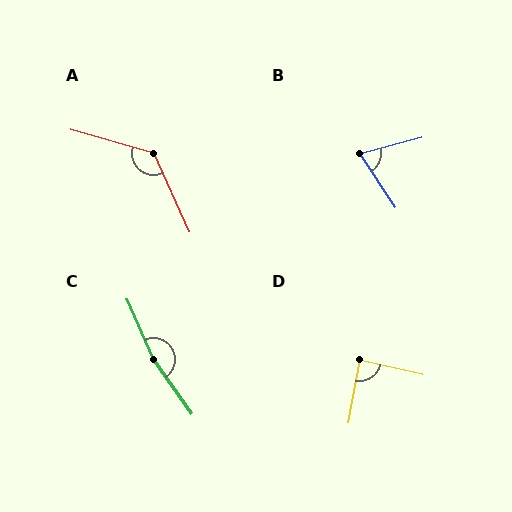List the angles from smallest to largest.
B (71°), D (87°), A (130°), C (168°).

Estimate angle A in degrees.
Approximately 130 degrees.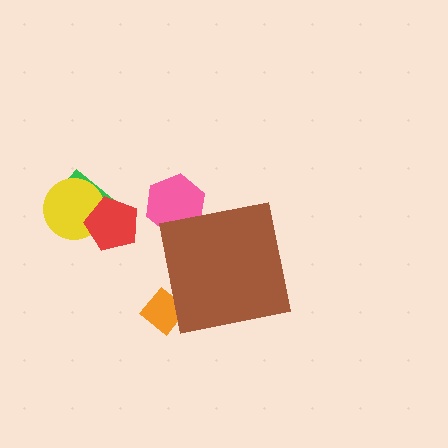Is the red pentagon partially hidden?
No, the red pentagon is fully visible.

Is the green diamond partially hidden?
No, the green diamond is fully visible.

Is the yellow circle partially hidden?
No, the yellow circle is fully visible.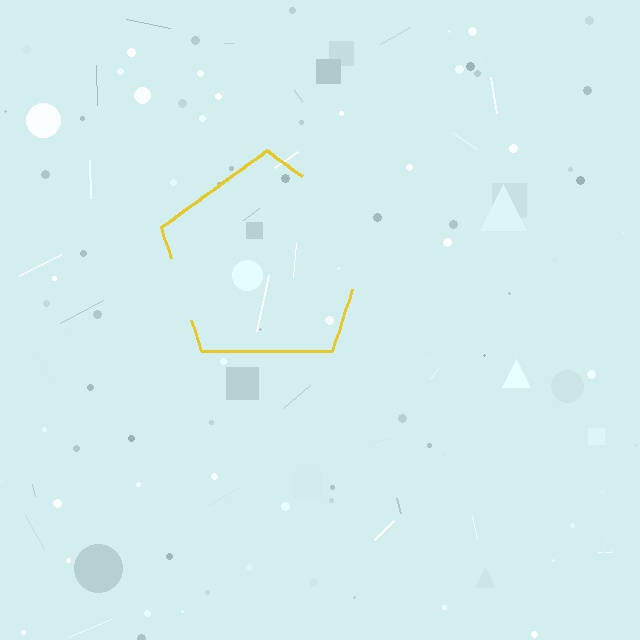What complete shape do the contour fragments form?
The contour fragments form a pentagon.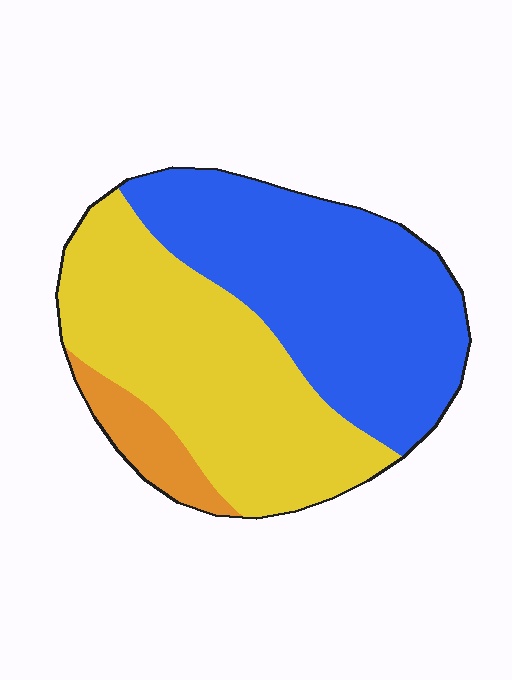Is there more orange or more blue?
Blue.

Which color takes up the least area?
Orange, at roughly 10%.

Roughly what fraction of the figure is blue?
Blue covers roughly 45% of the figure.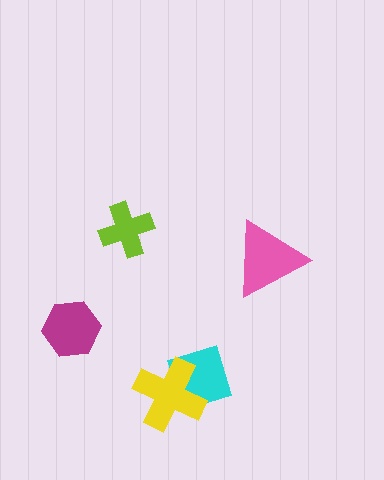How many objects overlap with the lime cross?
0 objects overlap with the lime cross.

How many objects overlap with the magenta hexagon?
0 objects overlap with the magenta hexagon.